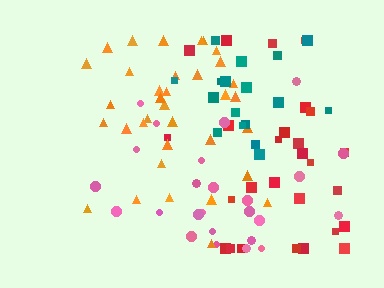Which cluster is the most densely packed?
Orange.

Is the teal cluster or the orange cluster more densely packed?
Orange.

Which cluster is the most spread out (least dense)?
Red.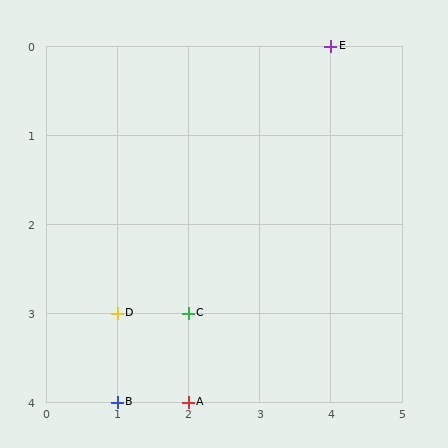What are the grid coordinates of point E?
Point E is at grid coordinates (4, 0).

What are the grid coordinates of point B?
Point B is at grid coordinates (1, 4).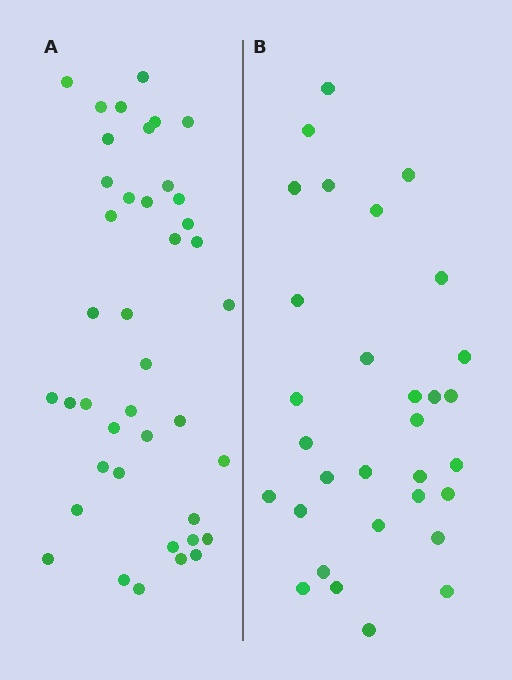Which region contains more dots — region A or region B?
Region A (the left region) has more dots.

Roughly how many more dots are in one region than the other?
Region A has roughly 10 or so more dots than region B.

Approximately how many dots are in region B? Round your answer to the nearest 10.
About 30 dots. (The exact count is 31, which rounds to 30.)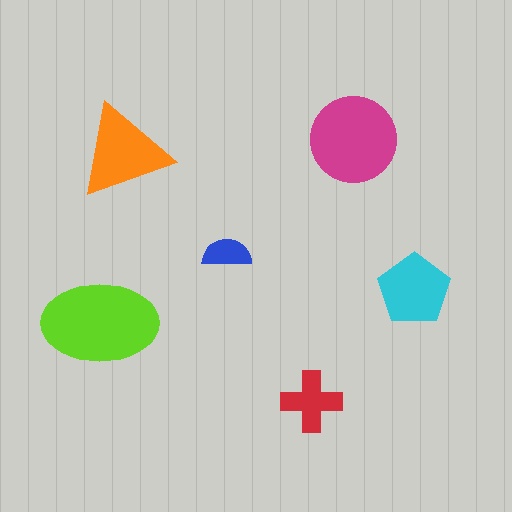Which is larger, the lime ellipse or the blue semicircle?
The lime ellipse.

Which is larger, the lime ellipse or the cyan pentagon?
The lime ellipse.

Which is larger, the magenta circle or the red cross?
The magenta circle.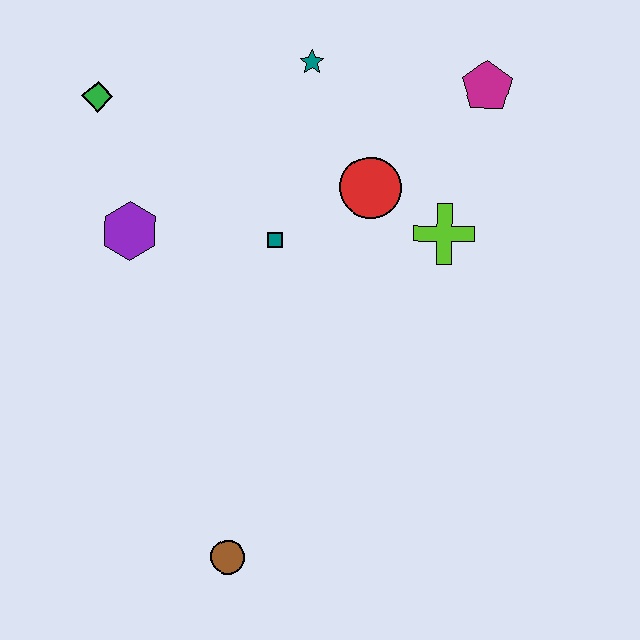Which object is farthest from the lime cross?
The brown circle is farthest from the lime cross.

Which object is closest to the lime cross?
The red circle is closest to the lime cross.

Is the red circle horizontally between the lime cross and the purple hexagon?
Yes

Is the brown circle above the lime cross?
No